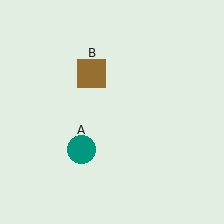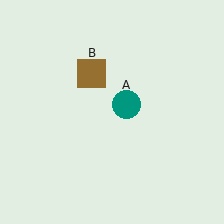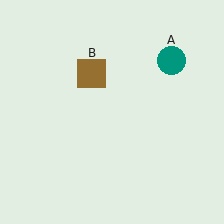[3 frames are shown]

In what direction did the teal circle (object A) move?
The teal circle (object A) moved up and to the right.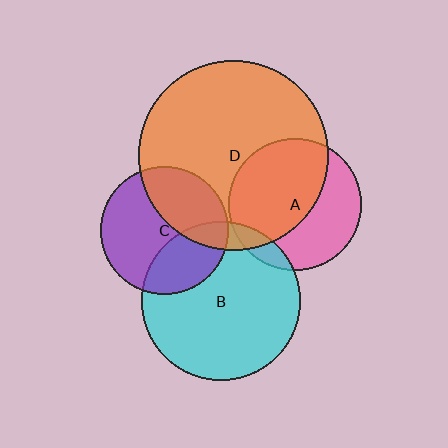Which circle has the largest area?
Circle D (orange).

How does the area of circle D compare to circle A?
Approximately 2.0 times.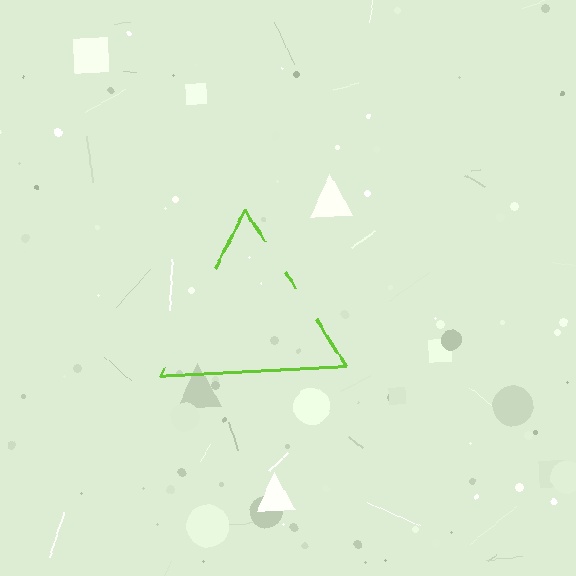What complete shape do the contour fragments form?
The contour fragments form a triangle.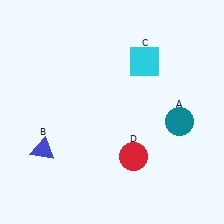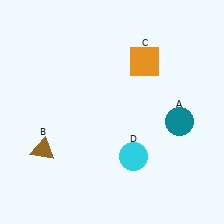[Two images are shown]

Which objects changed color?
B changed from blue to brown. C changed from cyan to orange. D changed from red to cyan.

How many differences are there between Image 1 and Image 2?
There are 3 differences between the two images.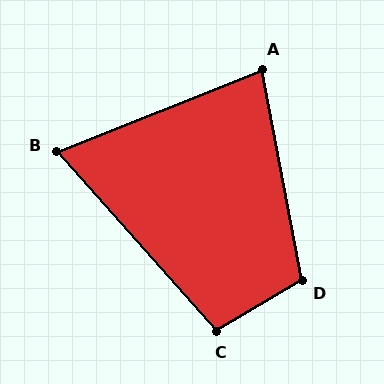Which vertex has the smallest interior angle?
B, at approximately 70 degrees.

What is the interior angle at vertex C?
Approximately 101 degrees (obtuse).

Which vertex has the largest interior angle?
D, at approximately 110 degrees.